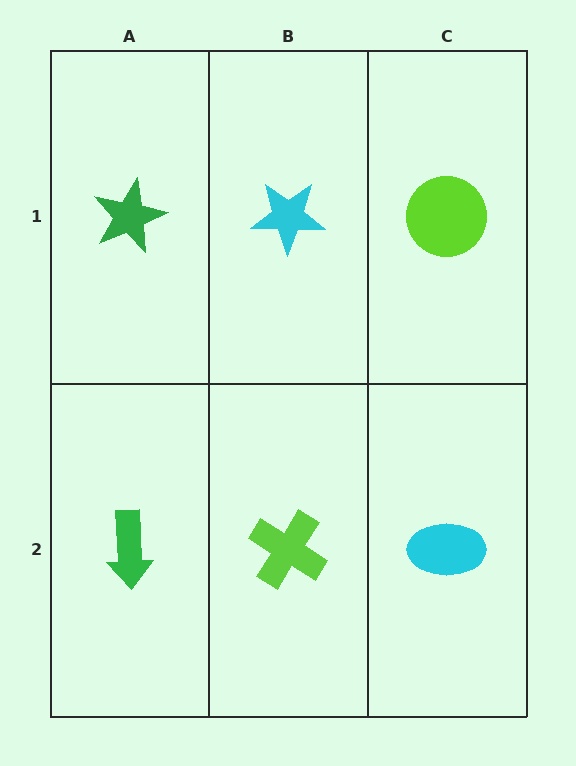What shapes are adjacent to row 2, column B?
A cyan star (row 1, column B), a green arrow (row 2, column A), a cyan ellipse (row 2, column C).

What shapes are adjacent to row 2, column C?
A lime circle (row 1, column C), a lime cross (row 2, column B).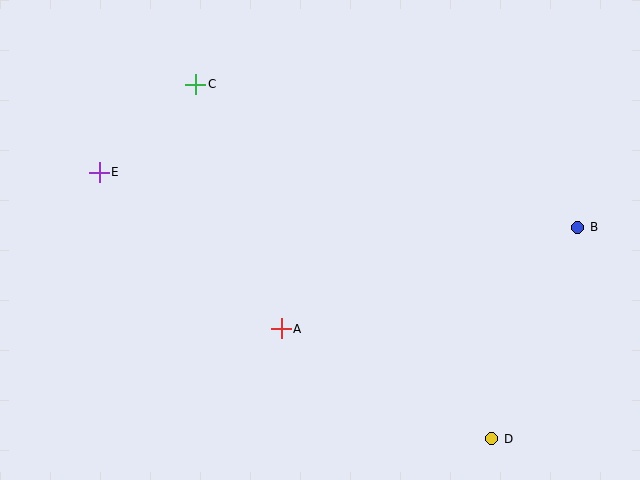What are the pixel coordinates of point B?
Point B is at (578, 227).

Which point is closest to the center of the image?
Point A at (281, 329) is closest to the center.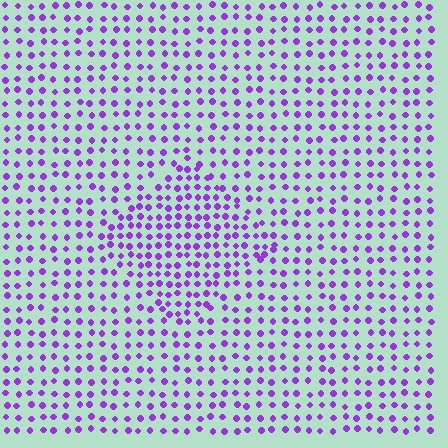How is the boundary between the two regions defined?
The boundary is defined by a change in element density (approximately 1.6x ratio). All elements are the same color, size, and shape.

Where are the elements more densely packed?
The elements are more densely packed inside the diamond boundary.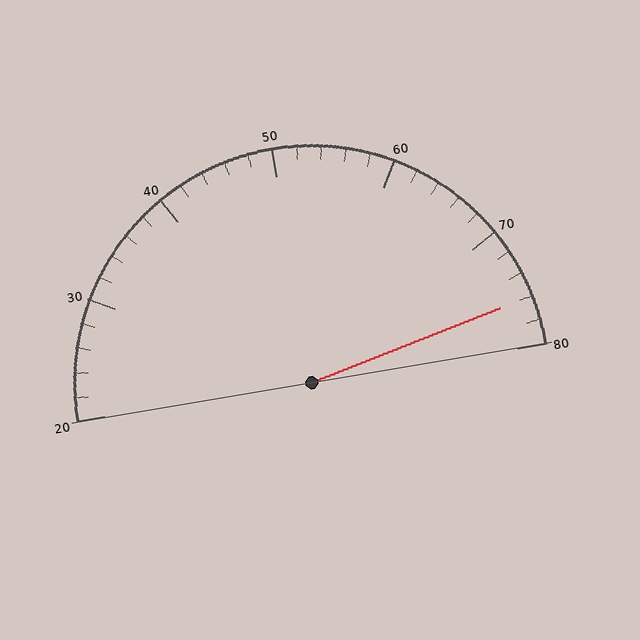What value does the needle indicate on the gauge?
The needle indicates approximately 76.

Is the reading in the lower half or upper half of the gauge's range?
The reading is in the upper half of the range (20 to 80).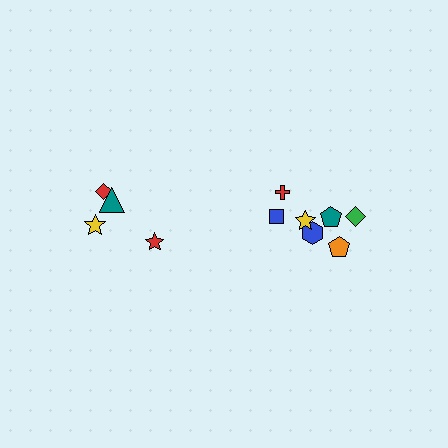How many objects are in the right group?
There are 7 objects.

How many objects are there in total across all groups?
There are 11 objects.